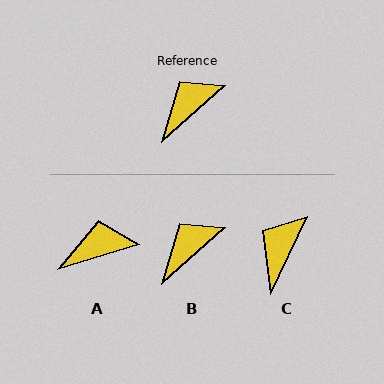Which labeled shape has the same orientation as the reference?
B.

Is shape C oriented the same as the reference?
No, it is off by about 23 degrees.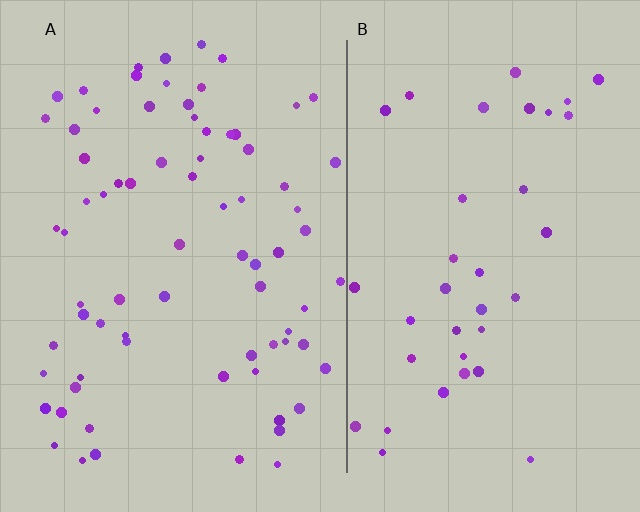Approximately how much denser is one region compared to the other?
Approximately 2.0× — region A over region B.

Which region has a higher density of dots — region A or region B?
A (the left).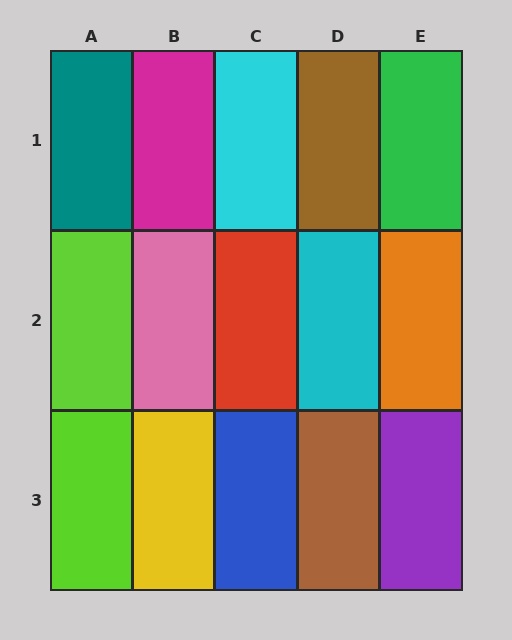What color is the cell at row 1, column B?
Magenta.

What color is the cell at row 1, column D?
Brown.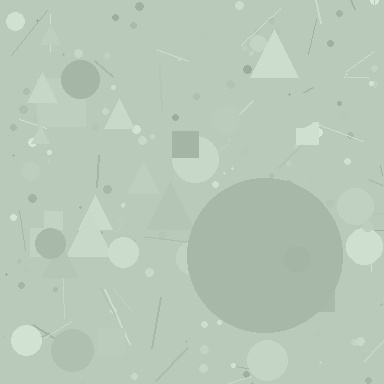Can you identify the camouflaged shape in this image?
The camouflaged shape is a circle.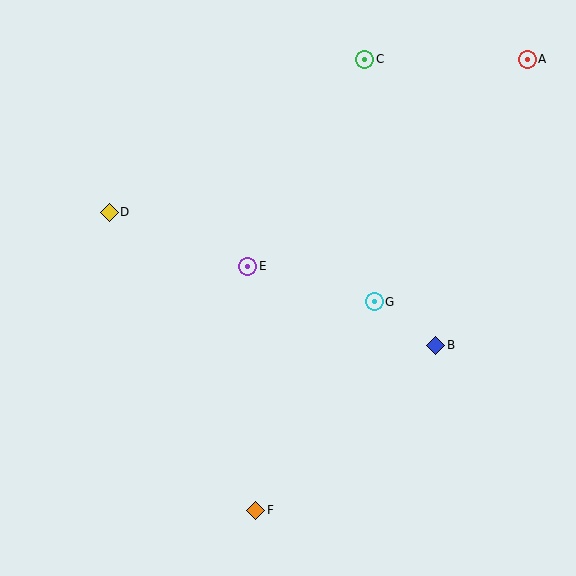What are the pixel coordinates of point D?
Point D is at (109, 212).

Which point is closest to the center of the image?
Point E at (248, 266) is closest to the center.